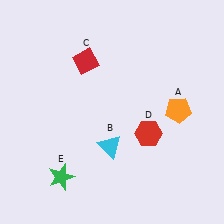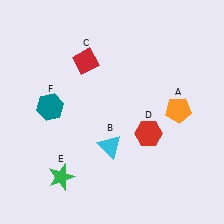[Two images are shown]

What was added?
A teal hexagon (F) was added in Image 2.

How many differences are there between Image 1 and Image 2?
There is 1 difference between the two images.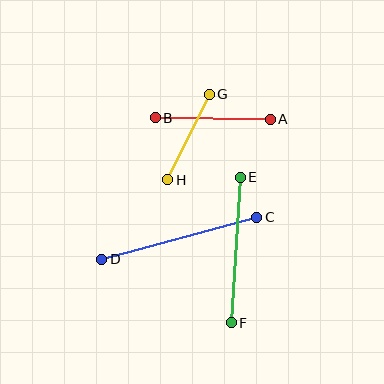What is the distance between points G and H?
The distance is approximately 95 pixels.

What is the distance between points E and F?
The distance is approximately 146 pixels.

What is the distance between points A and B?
The distance is approximately 115 pixels.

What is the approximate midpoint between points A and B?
The midpoint is at approximately (213, 118) pixels.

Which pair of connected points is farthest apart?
Points C and D are farthest apart.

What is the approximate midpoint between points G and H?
The midpoint is at approximately (188, 137) pixels.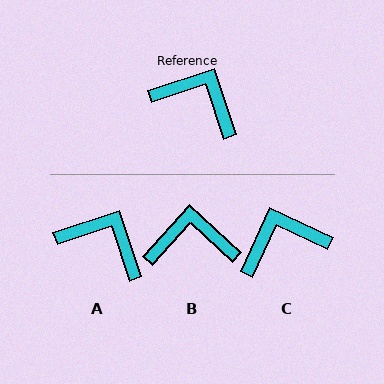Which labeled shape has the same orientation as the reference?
A.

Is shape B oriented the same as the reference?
No, it is off by about 29 degrees.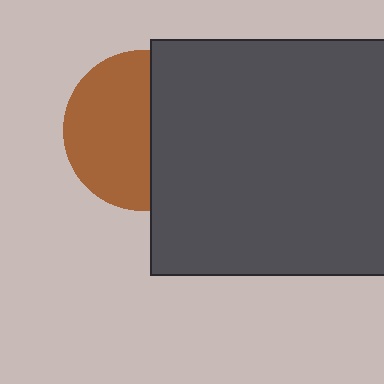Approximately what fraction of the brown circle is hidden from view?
Roughly 45% of the brown circle is hidden behind the dark gray rectangle.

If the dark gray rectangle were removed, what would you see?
You would see the complete brown circle.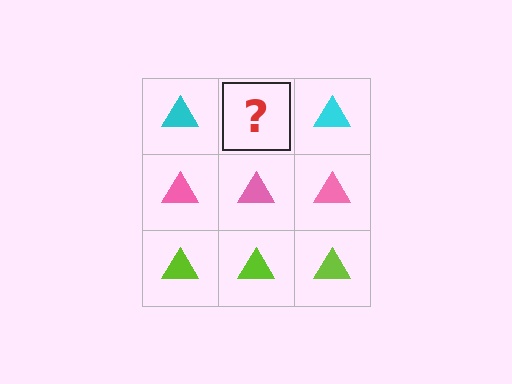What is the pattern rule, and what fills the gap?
The rule is that each row has a consistent color. The gap should be filled with a cyan triangle.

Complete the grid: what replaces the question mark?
The question mark should be replaced with a cyan triangle.